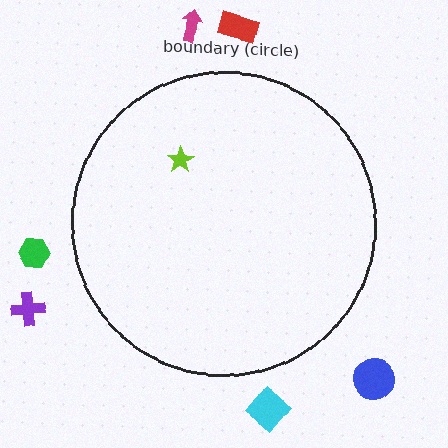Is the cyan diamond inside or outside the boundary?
Outside.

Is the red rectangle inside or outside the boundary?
Outside.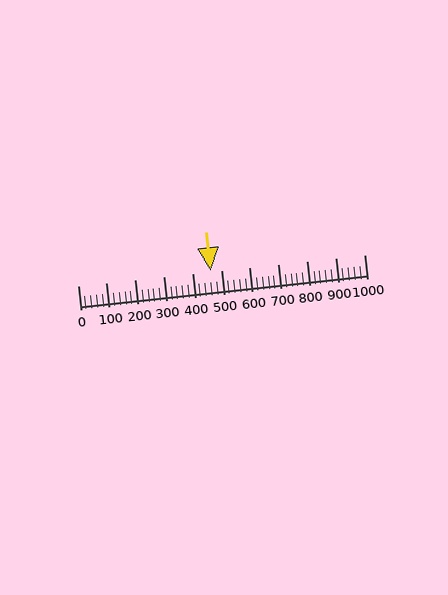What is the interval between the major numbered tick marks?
The major tick marks are spaced 100 units apart.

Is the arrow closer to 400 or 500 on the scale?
The arrow is closer to 500.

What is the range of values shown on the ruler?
The ruler shows values from 0 to 1000.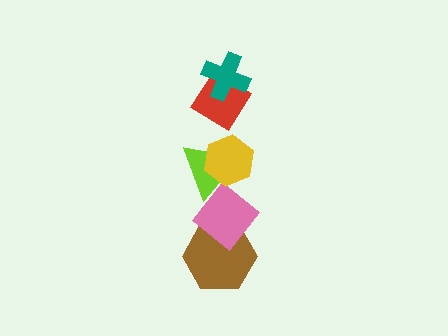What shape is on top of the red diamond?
The teal cross is on top of the red diamond.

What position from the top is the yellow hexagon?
The yellow hexagon is 3rd from the top.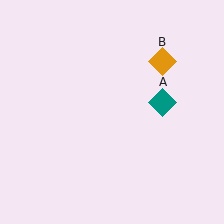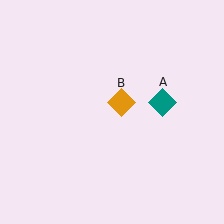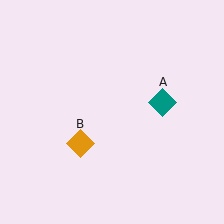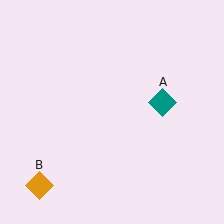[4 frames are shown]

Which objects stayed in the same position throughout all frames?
Teal diamond (object A) remained stationary.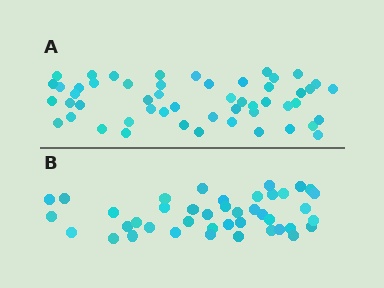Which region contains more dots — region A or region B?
Region A (the top region) has more dots.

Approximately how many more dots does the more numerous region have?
Region A has roughly 10 or so more dots than region B.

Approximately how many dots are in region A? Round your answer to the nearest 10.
About 50 dots. (The exact count is 52, which rounds to 50.)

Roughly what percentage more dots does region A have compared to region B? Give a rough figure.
About 25% more.